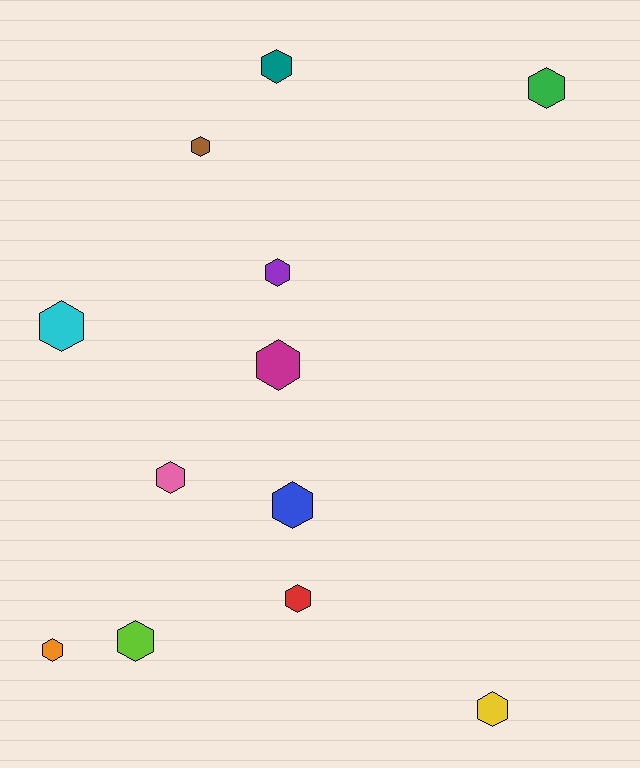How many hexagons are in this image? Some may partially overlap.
There are 12 hexagons.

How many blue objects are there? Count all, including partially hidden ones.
There is 1 blue object.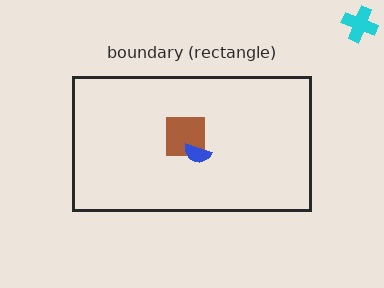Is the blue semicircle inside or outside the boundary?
Inside.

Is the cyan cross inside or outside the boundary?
Outside.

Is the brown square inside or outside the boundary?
Inside.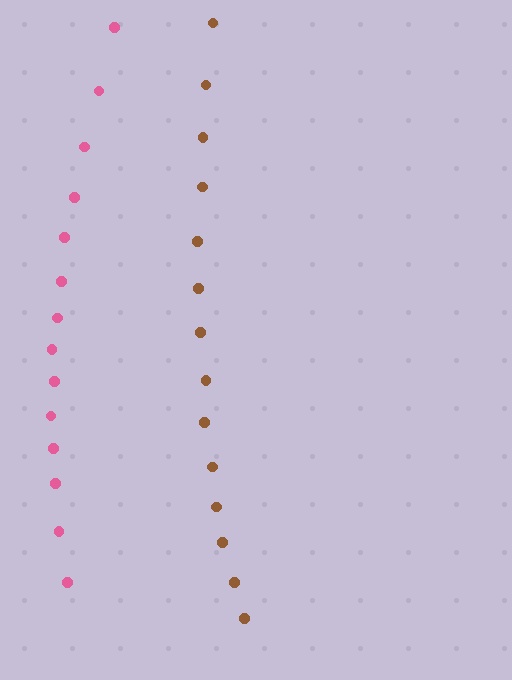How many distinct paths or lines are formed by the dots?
There are 2 distinct paths.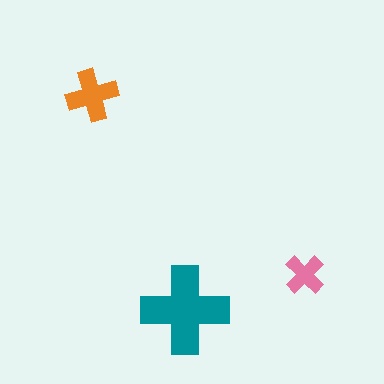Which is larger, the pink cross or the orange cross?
The orange one.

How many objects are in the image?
There are 3 objects in the image.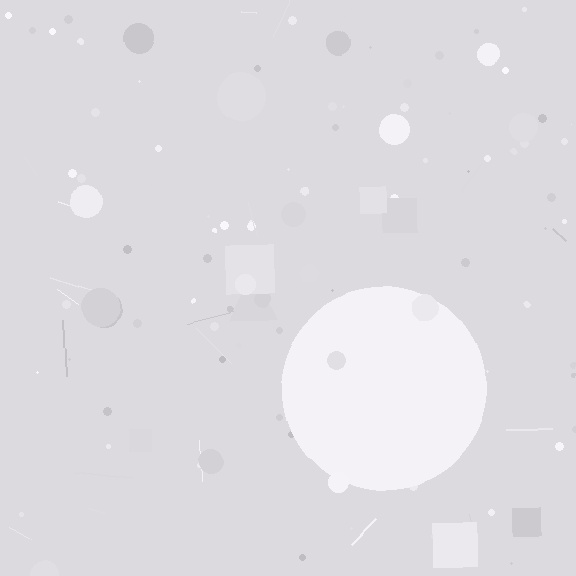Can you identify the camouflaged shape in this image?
The camouflaged shape is a circle.